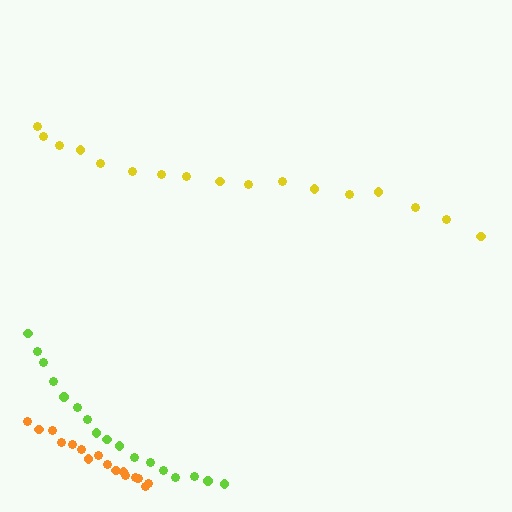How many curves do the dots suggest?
There are 3 distinct paths.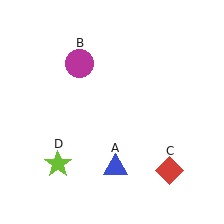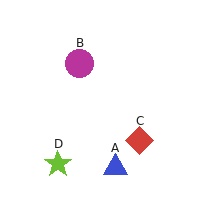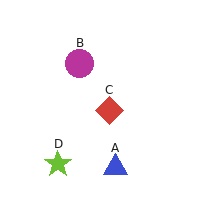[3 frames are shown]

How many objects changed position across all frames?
1 object changed position: red diamond (object C).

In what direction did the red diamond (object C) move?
The red diamond (object C) moved up and to the left.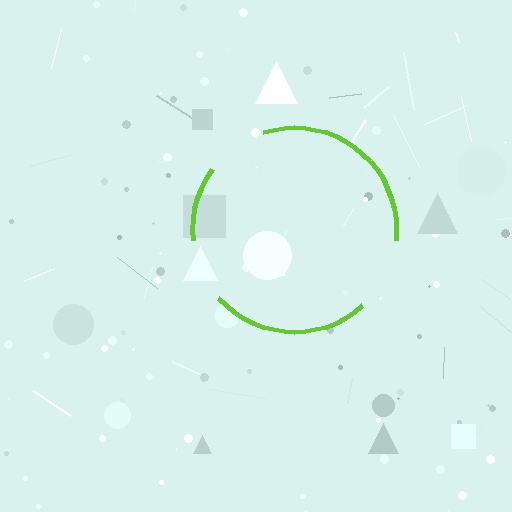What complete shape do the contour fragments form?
The contour fragments form a circle.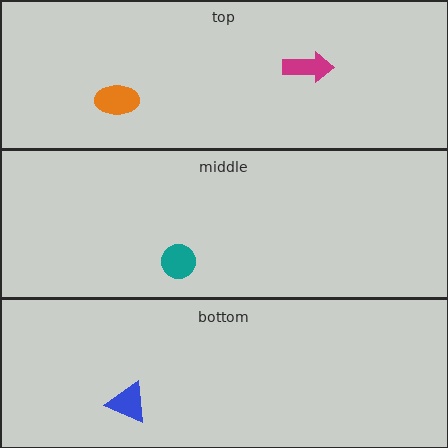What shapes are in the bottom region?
The blue triangle.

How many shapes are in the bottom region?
1.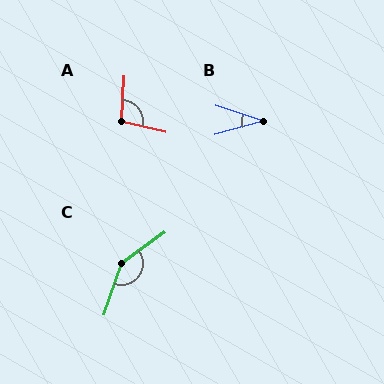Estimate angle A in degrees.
Approximately 100 degrees.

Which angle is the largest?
C, at approximately 144 degrees.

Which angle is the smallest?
B, at approximately 34 degrees.